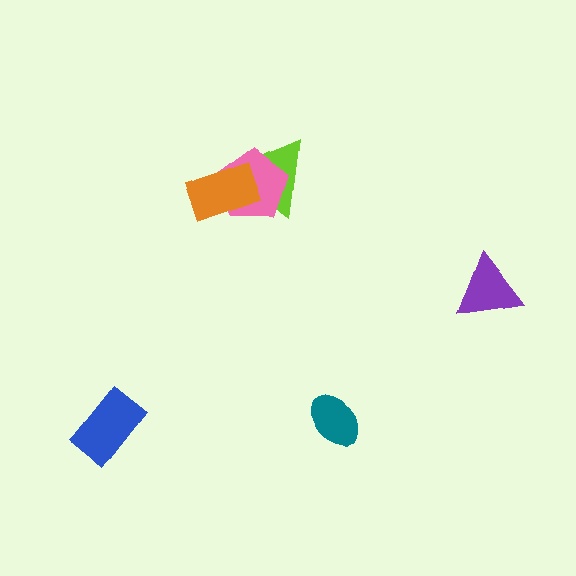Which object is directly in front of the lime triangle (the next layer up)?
The pink pentagon is directly in front of the lime triangle.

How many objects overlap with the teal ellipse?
0 objects overlap with the teal ellipse.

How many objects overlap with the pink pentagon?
2 objects overlap with the pink pentagon.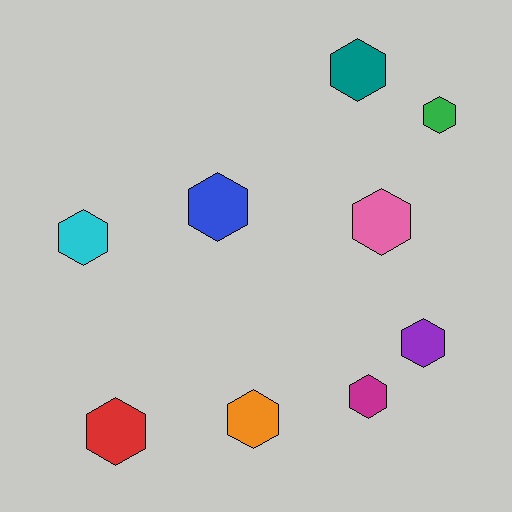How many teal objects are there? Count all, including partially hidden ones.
There is 1 teal object.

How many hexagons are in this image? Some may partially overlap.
There are 9 hexagons.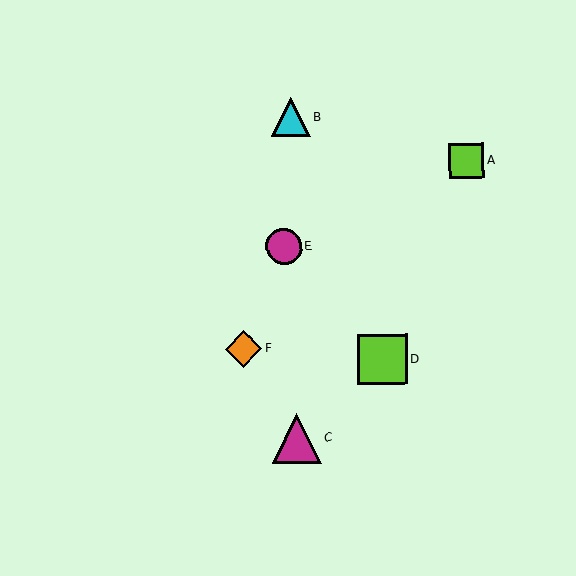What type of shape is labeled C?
Shape C is a magenta triangle.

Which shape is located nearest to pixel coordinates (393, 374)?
The lime square (labeled D) at (382, 360) is nearest to that location.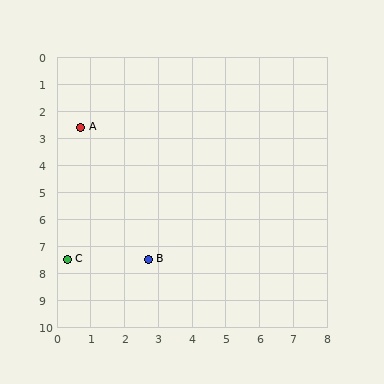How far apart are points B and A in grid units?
Points B and A are about 5.3 grid units apart.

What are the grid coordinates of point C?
Point C is at approximately (0.3, 7.5).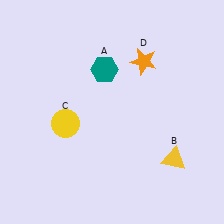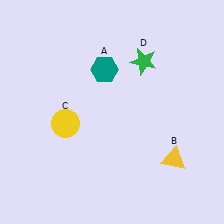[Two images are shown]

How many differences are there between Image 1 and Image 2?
There is 1 difference between the two images.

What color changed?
The star (D) changed from orange in Image 1 to green in Image 2.